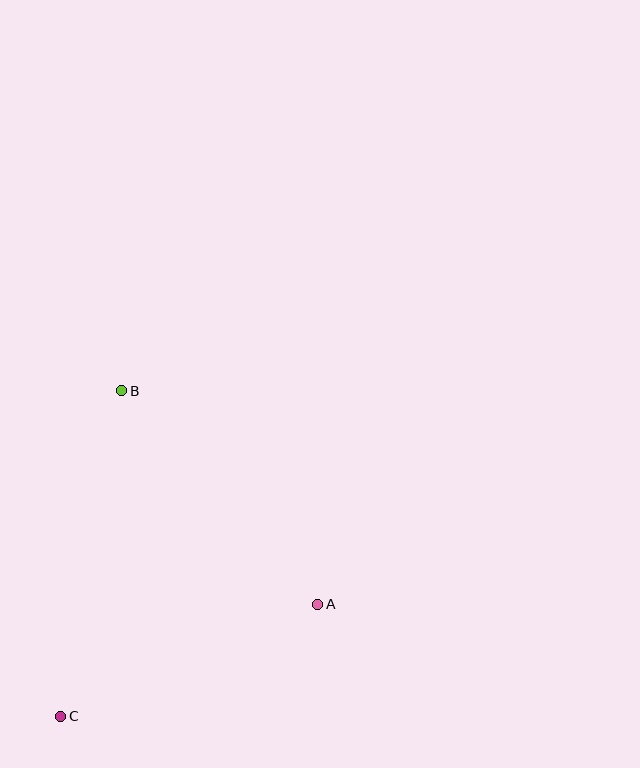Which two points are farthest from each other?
Points B and C are farthest from each other.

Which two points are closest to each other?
Points A and C are closest to each other.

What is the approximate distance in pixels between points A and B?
The distance between A and B is approximately 290 pixels.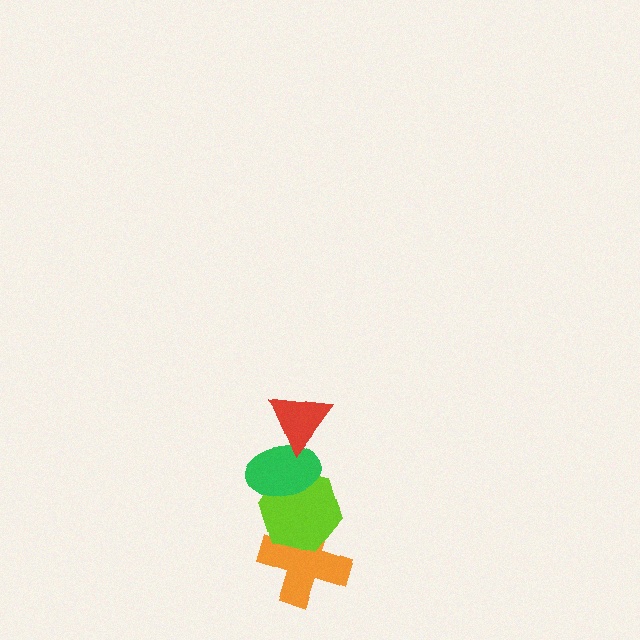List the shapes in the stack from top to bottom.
From top to bottom: the red triangle, the green ellipse, the lime hexagon, the orange cross.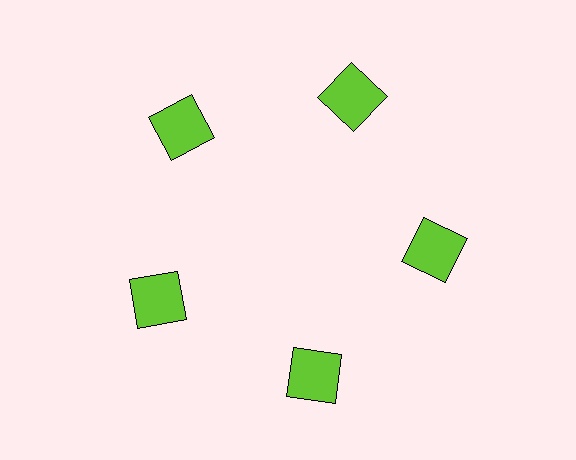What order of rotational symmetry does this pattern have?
This pattern has 5-fold rotational symmetry.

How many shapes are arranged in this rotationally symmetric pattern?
There are 5 shapes, arranged in 5 groups of 1.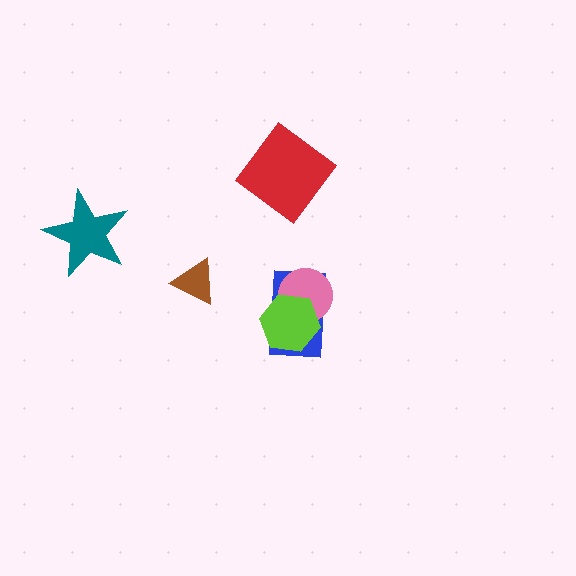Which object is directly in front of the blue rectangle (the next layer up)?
The pink circle is directly in front of the blue rectangle.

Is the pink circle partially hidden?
Yes, it is partially covered by another shape.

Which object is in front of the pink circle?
The lime hexagon is in front of the pink circle.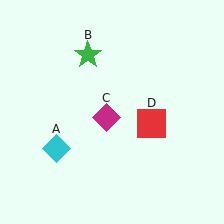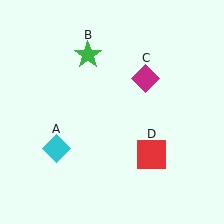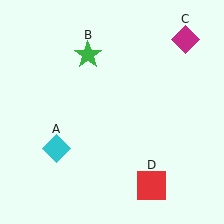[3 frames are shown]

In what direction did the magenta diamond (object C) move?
The magenta diamond (object C) moved up and to the right.